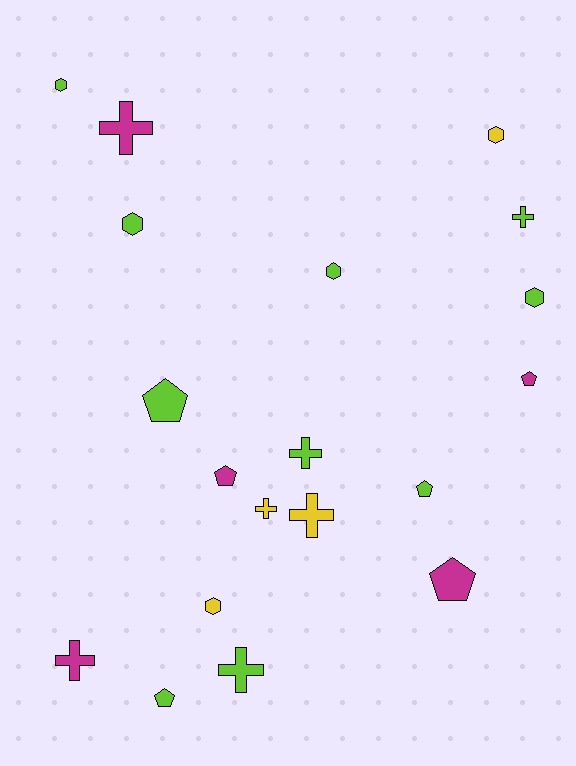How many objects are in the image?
There are 19 objects.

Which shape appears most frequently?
Cross, with 7 objects.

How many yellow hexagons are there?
There are 2 yellow hexagons.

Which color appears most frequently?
Lime, with 10 objects.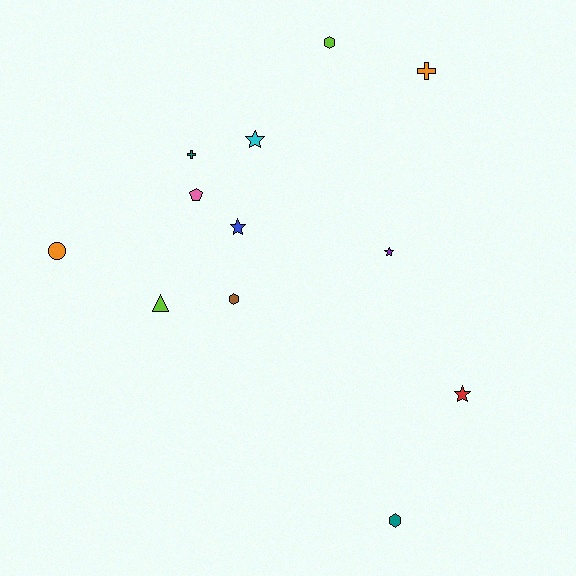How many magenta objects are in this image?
There are no magenta objects.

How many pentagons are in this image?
There is 1 pentagon.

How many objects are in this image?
There are 12 objects.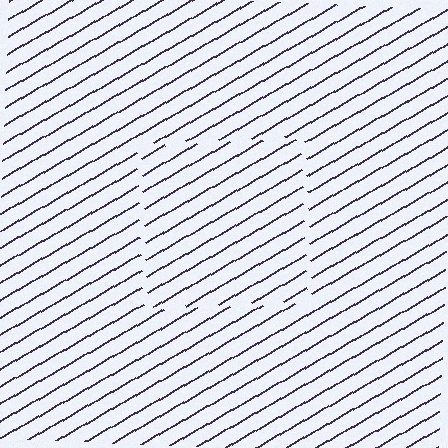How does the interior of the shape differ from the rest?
The interior of the shape contains the same grating, shifted by half a period — the contour is defined by the phase discontinuity where line-ends from the inner and outer gratings abut.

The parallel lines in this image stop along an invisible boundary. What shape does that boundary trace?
An illusory square. The interior of the shape contains the same grating, shifted by half a period — the contour is defined by the phase discontinuity where line-ends from the inner and outer gratings abut.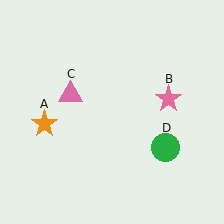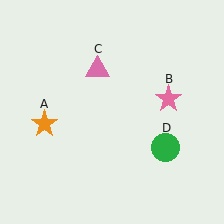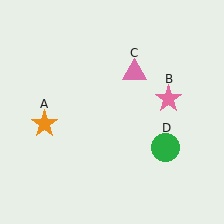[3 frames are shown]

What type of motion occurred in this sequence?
The pink triangle (object C) rotated clockwise around the center of the scene.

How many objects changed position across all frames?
1 object changed position: pink triangle (object C).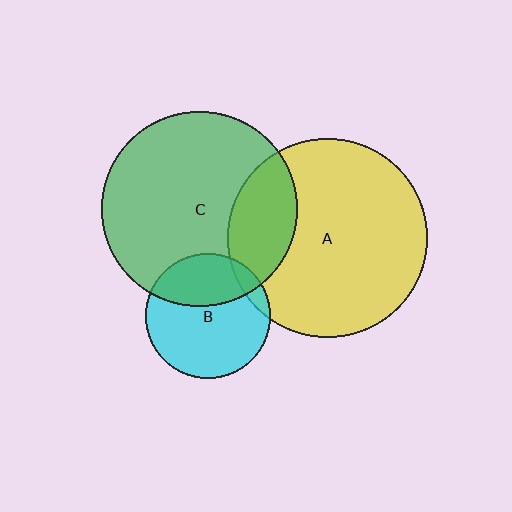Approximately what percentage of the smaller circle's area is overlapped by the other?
Approximately 35%.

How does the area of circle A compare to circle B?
Approximately 2.6 times.